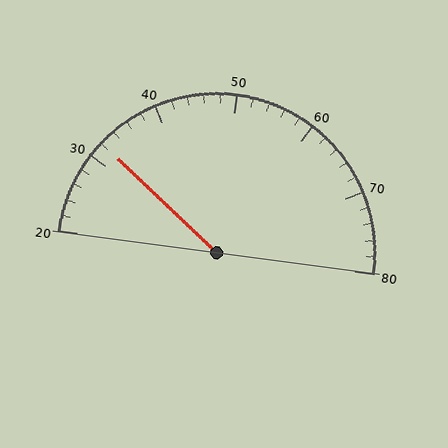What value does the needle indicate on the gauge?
The needle indicates approximately 32.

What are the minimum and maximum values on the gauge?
The gauge ranges from 20 to 80.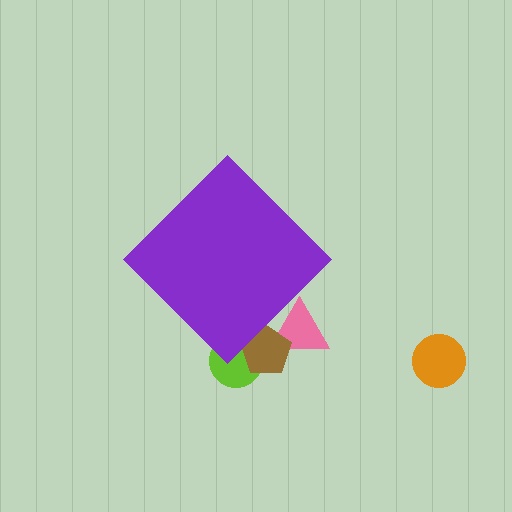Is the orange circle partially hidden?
No, the orange circle is fully visible.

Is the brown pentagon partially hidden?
Yes, the brown pentagon is partially hidden behind the purple diamond.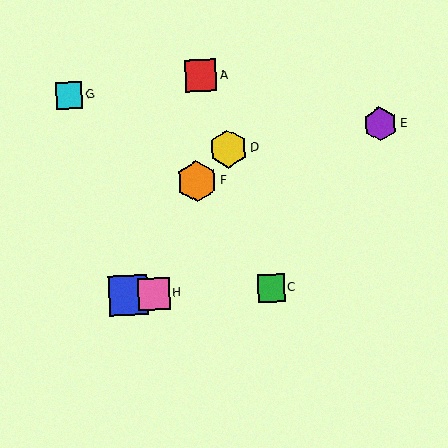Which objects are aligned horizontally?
Objects B, C, H are aligned horizontally.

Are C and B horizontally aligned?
Yes, both are at y≈288.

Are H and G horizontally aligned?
No, H is at y≈294 and G is at y≈96.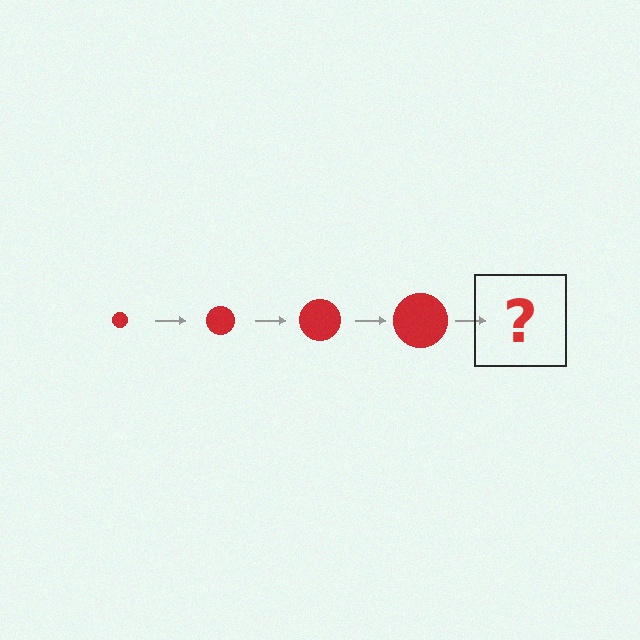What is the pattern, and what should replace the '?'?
The pattern is that the circle gets progressively larger each step. The '?' should be a red circle, larger than the previous one.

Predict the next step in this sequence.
The next step is a red circle, larger than the previous one.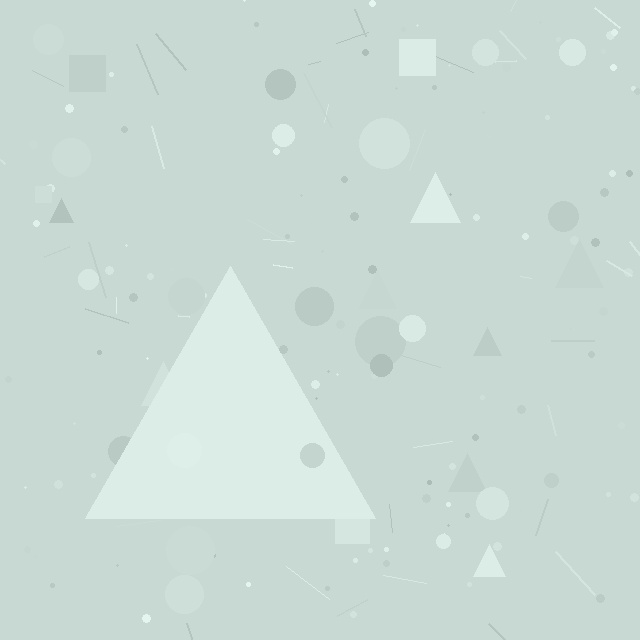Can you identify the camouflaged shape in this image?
The camouflaged shape is a triangle.